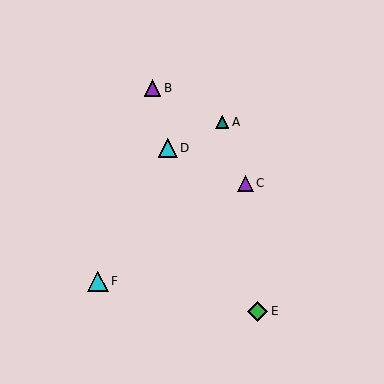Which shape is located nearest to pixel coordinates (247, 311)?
The green diamond (labeled E) at (258, 311) is nearest to that location.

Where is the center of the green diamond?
The center of the green diamond is at (258, 311).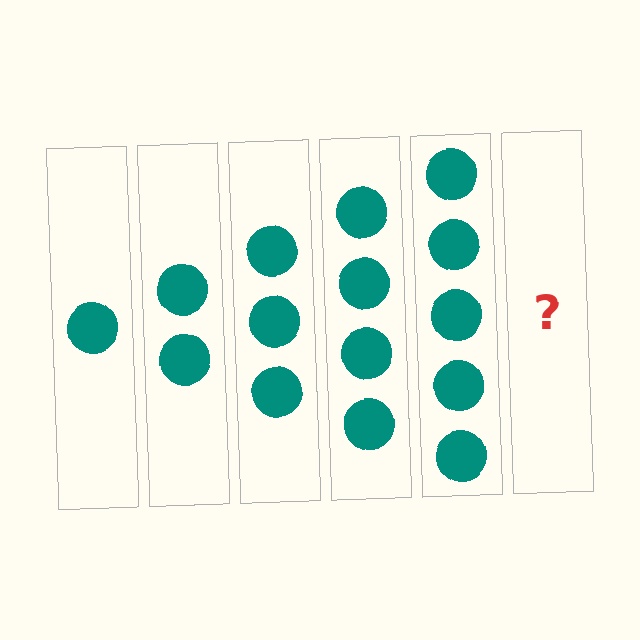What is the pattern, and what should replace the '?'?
The pattern is that each step adds one more circle. The '?' should be 6 circles.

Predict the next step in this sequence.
The next step is 6 circles.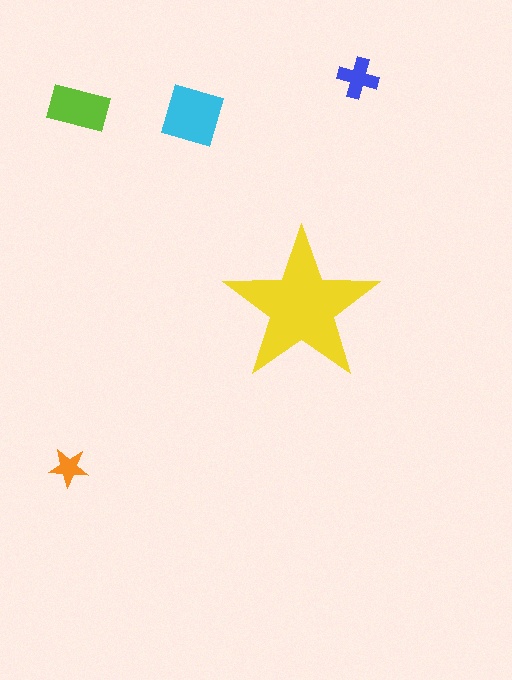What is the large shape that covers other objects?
A yellow star.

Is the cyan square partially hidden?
No, the cyan square is fully visible.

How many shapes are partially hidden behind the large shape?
0 shapes are partially hidden.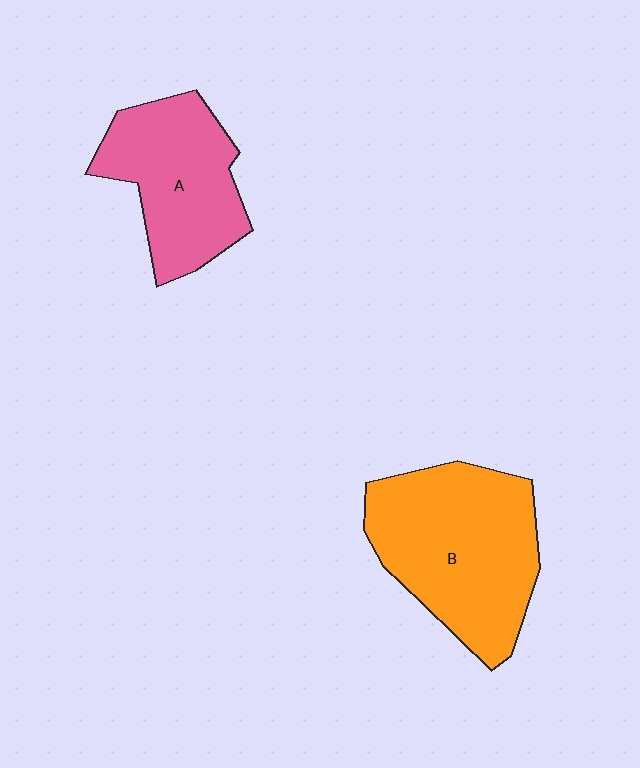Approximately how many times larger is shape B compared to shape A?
Approximately 1.4 times.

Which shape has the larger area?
Shape B (orange).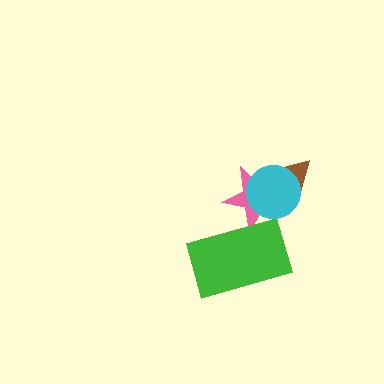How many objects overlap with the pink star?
3 objects overlap with the pink star.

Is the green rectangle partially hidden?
No, no other shape covers it.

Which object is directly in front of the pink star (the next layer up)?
The green rectangle is directly in front of the pink star.